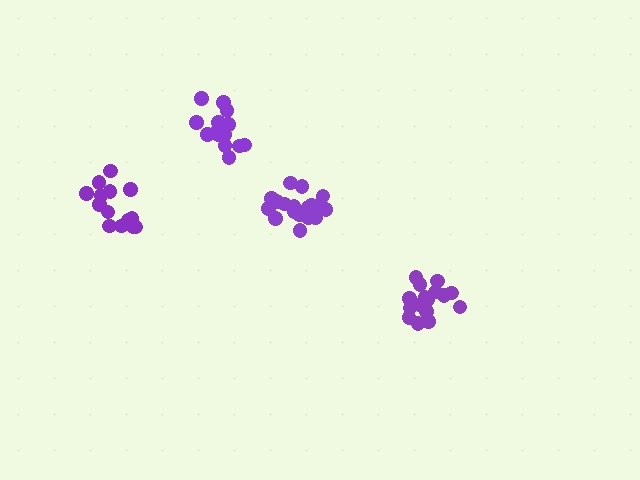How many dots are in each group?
Group 1: 15 dots, Group 2: 18 dots, Group 3: 16 dots, Group 4: 14 dots (63 total).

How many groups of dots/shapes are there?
There are 4 groups.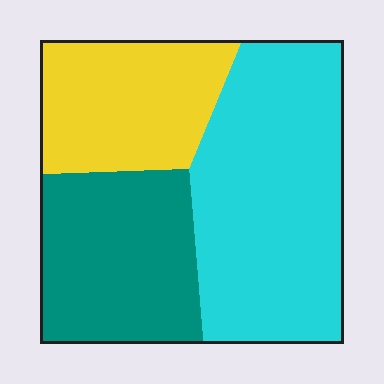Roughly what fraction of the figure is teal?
Teal covers about 30% of the figure.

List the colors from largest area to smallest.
From largest to smallest: cyan, teal, yellow.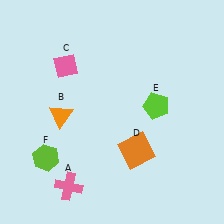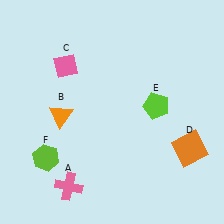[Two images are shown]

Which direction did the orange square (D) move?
The orange square (D) moved right.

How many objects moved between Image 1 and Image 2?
1 object moved between the two images.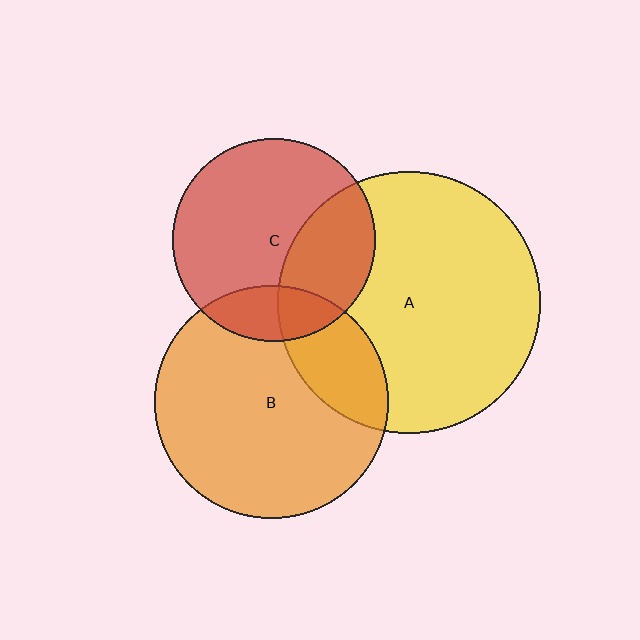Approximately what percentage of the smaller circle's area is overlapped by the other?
Approximately 30%.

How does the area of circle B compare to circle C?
Approximately 1.3 times.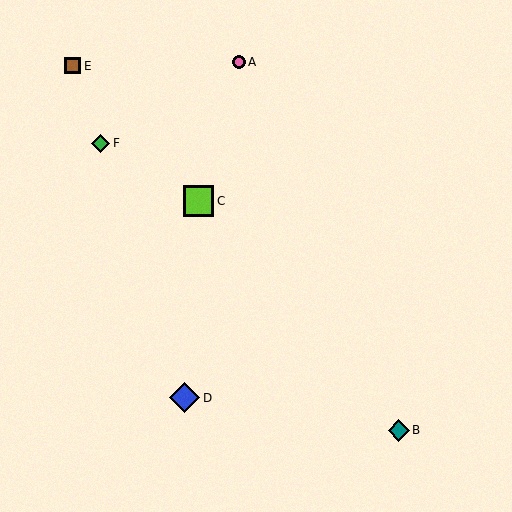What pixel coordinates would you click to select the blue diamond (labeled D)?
Click at (185, 398) to select the blue diamond D.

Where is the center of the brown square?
The center of the brown square is at (72, 66).